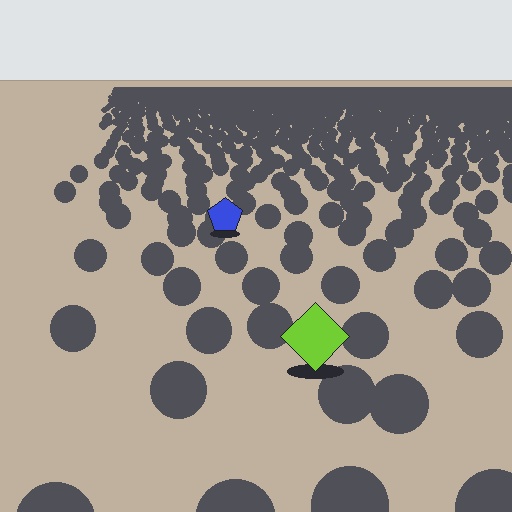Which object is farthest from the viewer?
The blue pentagon is farthest from the viewer. It appears smaller and the ground texture around it is denser.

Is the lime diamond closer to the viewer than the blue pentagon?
Yes. The lime diamond is closer — you can tell from the texture gradient: the ground texture is coarser near it.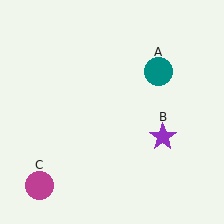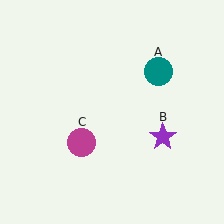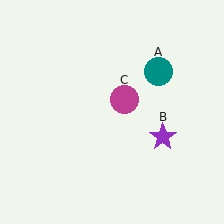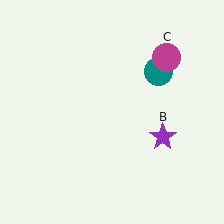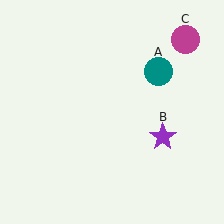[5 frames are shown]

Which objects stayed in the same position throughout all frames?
Teal circle (object A) and purple star (object B) remained stationary.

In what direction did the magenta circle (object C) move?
The magenta circle (object C) moved up and to the right.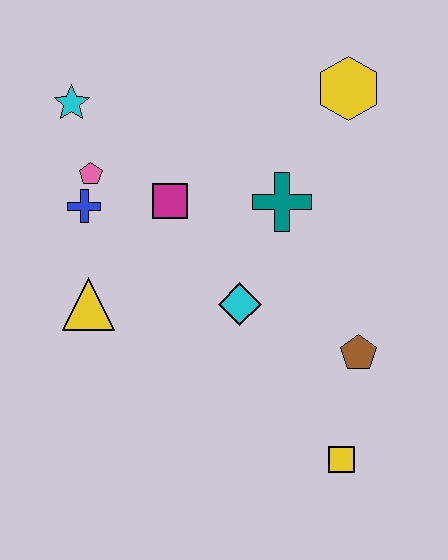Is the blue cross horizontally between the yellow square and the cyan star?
Yes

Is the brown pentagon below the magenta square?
Yes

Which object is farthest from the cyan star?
The yellow square is farthest from the cyan star.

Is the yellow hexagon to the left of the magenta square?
No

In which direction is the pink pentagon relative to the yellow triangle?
The pink pentagon is above the yellow triangle.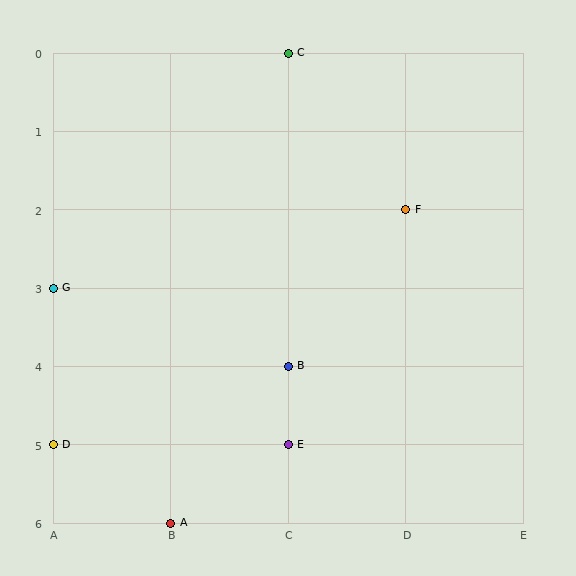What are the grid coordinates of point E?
Point E is at grid coordinates (C, 5).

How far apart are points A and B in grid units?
Points A and B are 1 column and 2 rows apart (about 2.2 grid units diagonally).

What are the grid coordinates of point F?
Point F is at grid coordinates (D, 2).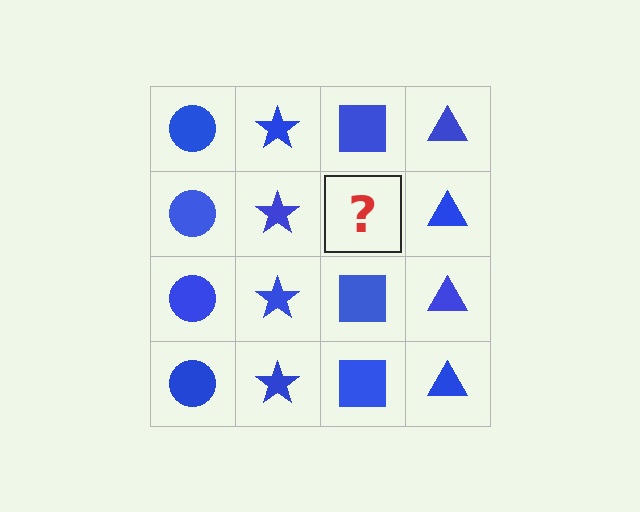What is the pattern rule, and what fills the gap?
The rule is that each column has a consistent shape. The gap should be filled with a blue square.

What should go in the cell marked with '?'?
The missing cell should contain a blue square.